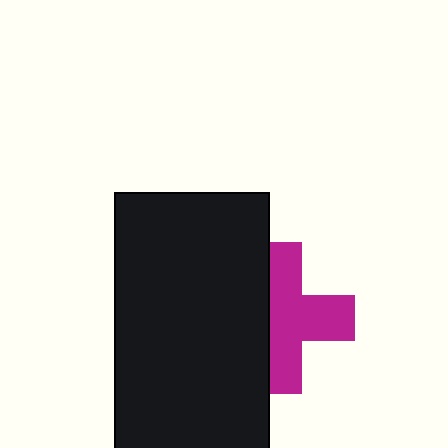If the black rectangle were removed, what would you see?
You would see the complete magenta cross.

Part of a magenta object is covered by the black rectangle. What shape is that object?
It is a cross.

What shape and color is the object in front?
The object in front is a black rectangle.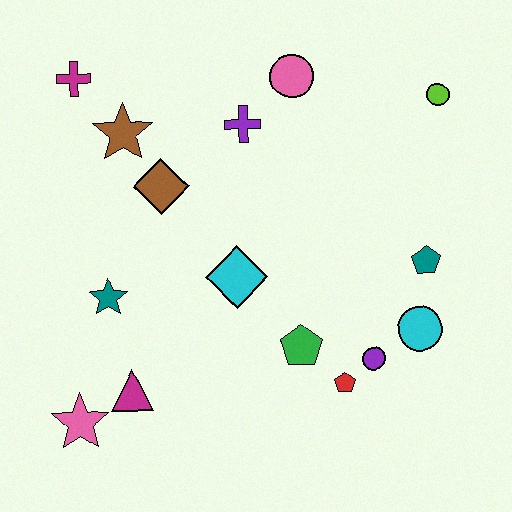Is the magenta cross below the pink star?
No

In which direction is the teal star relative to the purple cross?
The teal star is below the purple cross.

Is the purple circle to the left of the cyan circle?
Yes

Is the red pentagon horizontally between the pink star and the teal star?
No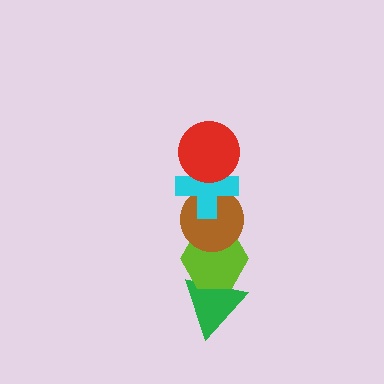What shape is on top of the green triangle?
The lime hexagon is on top of the green triangle.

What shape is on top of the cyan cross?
The red circle is on top of the cyan cross.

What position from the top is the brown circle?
The brown circle is 3rd from the top.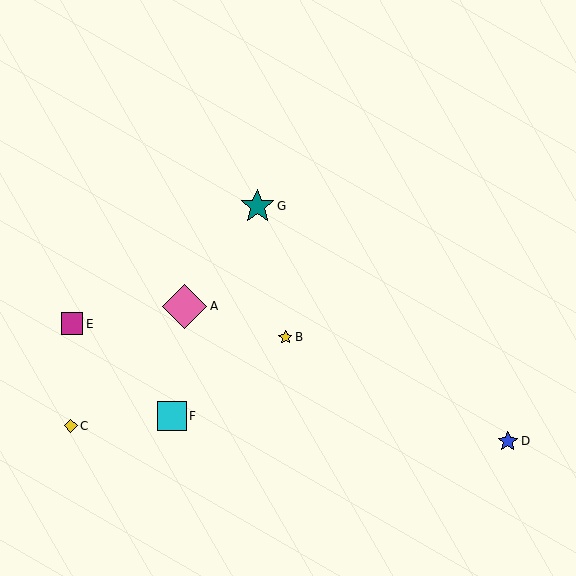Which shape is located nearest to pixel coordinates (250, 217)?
The teal star (labeled G) at (257, 206) is nearest to that location.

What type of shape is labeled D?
Shape D is a blue star.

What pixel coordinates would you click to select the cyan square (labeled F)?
Click at (172, 416) to select the cyan square F.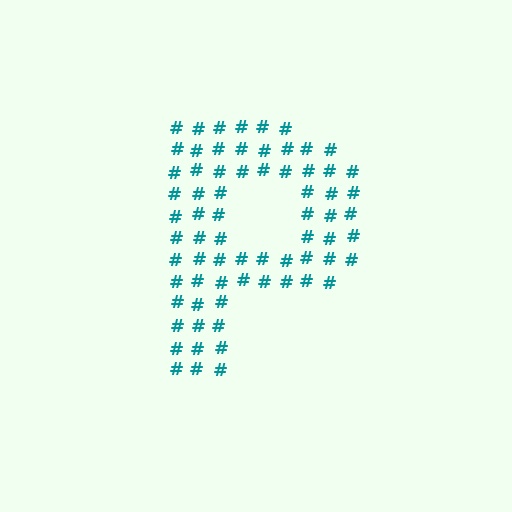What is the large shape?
The large shape is the letter P.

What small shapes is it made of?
It is made of small hash symbols.